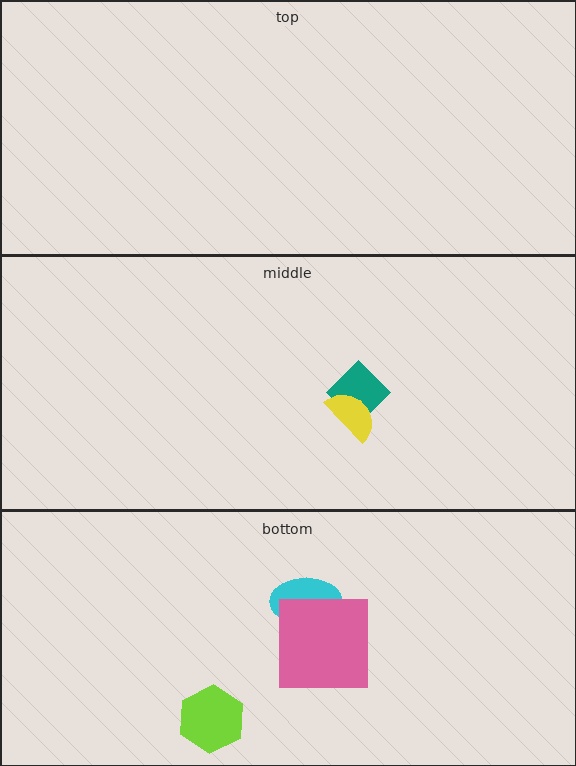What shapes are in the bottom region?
The cyan ellipse, the pink square, the lime hexagon.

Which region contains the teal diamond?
The middle region.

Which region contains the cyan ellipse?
The bottom region.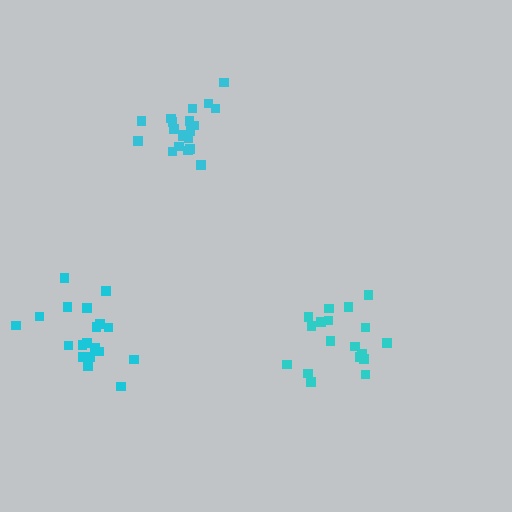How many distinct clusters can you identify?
There are 3 distinct clusters.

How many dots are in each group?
Group 1: 20 dots, Group 2: 19 dots, Group 3: 18 dots (57 total).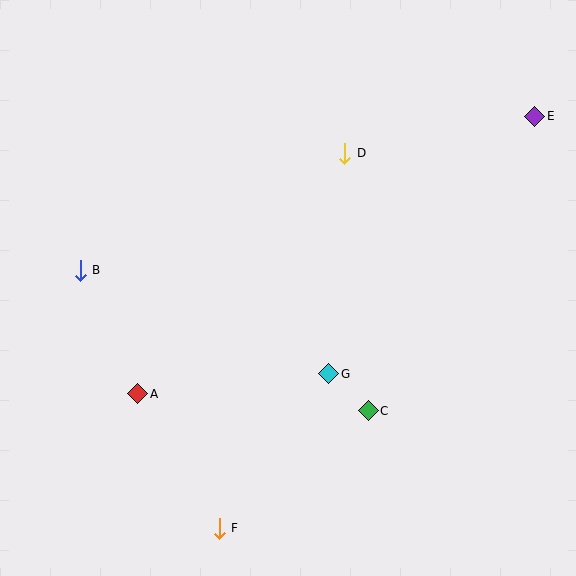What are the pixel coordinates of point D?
Point D is at (345, 153).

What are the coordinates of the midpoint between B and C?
The midpoint between B and C is at (224, 340).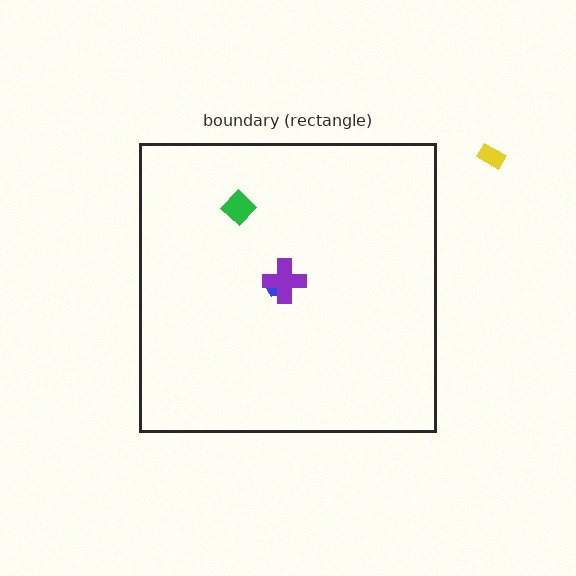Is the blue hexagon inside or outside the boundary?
Inside.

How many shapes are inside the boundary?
3 inside, 1 outside.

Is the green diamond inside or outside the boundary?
Inside.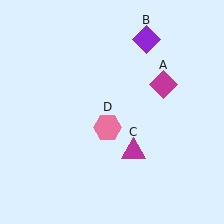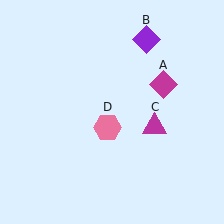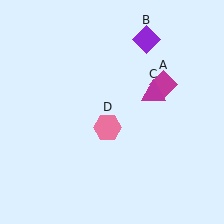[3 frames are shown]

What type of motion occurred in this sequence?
The magenta triangle (object C) rotated counterclockwise around the center of the scene.